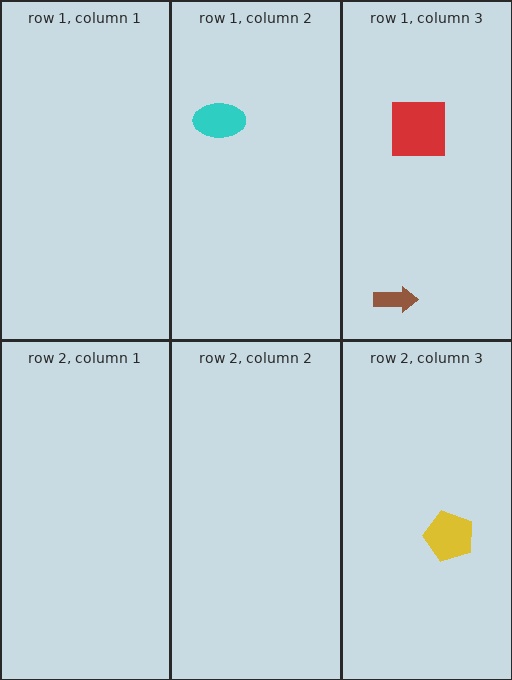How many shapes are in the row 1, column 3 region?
2.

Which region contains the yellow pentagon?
The row 2, column 3 region.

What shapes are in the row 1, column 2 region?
The cyan ellipse.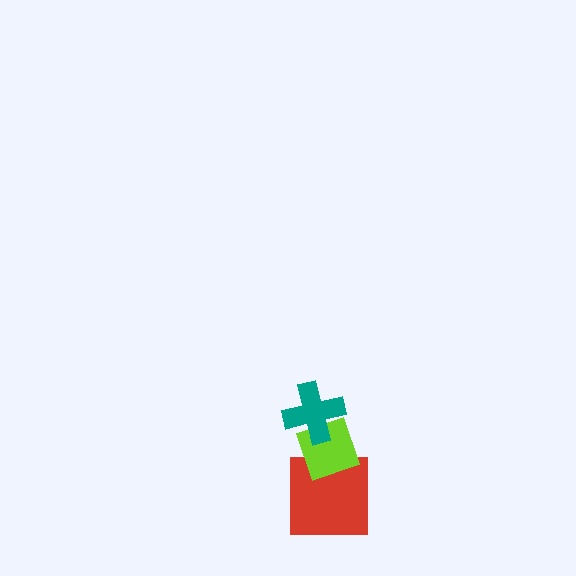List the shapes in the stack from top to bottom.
From top to bottom: the teal cross, the lime diamond, the red square.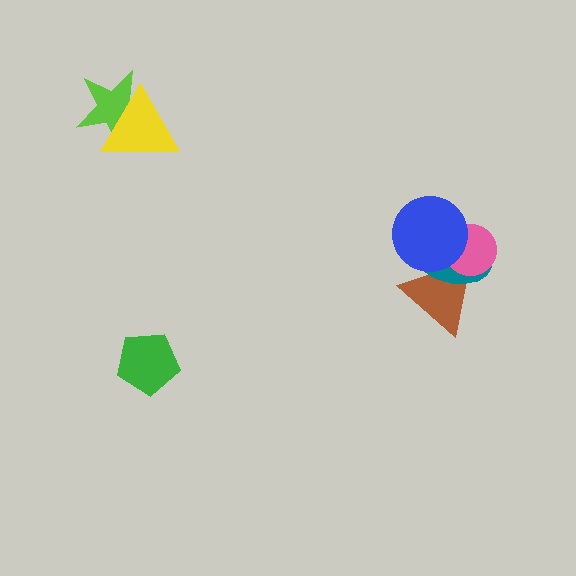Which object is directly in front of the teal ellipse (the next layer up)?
The pink circle is directly in front of the teal ellipse.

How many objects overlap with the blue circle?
3 objects overlap with the blue circle.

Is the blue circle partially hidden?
No, no other shape covers it.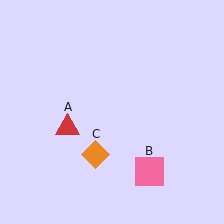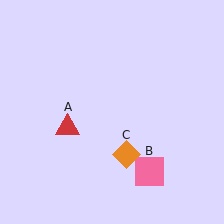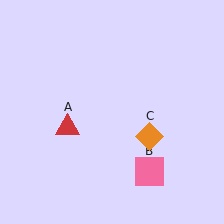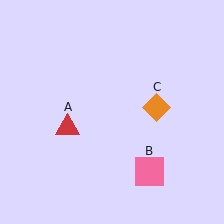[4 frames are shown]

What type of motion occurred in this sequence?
The orange diamond (object C) rotated counterclockwise around the center of the scene.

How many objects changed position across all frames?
1 object changed position: orange diamond (object C).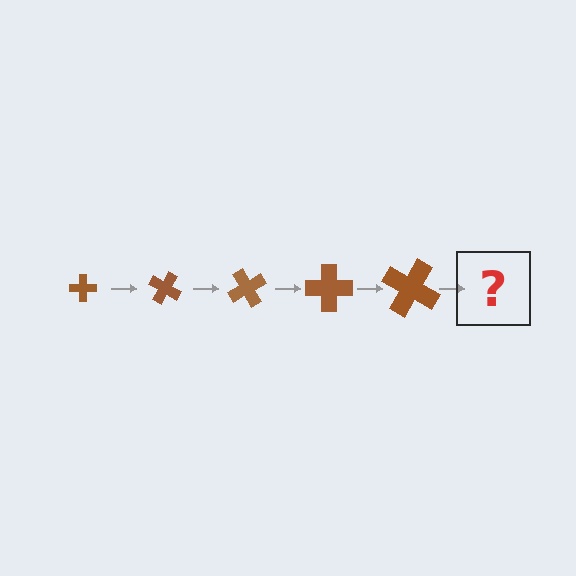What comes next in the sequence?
The next element should be a cross, larger than the previous one and rotated 150 degrees from the start.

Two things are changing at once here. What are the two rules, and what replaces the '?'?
The two rules are that the cross grows larger each step and it rotates 30 degrees each step. The '?' should be a cross, larger than the previous one and rotated 150 degrees from the start.